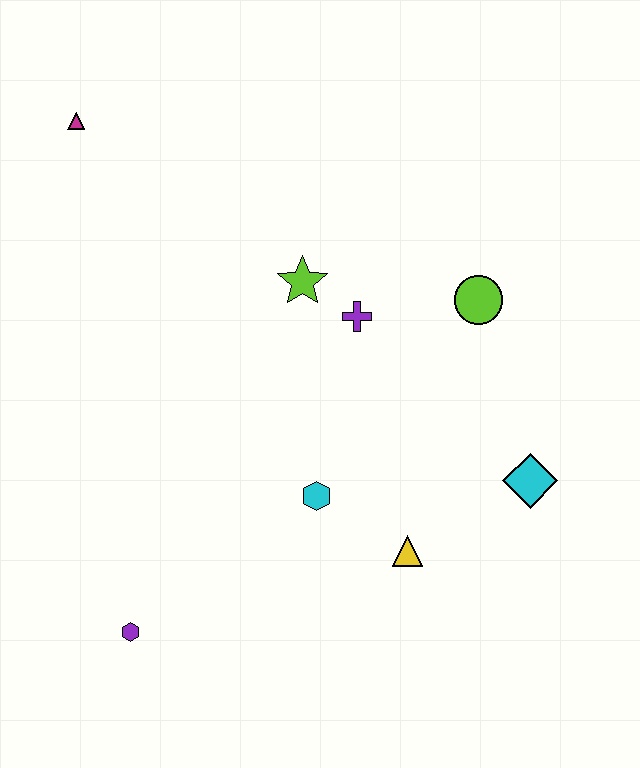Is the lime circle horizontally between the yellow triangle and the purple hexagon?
No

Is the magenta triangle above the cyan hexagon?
Yes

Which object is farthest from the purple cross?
The purple hexagon is farthest from the purple cross.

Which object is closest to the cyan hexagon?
The yellow triangle is closest to the cyan hexagon.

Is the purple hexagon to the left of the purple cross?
Yes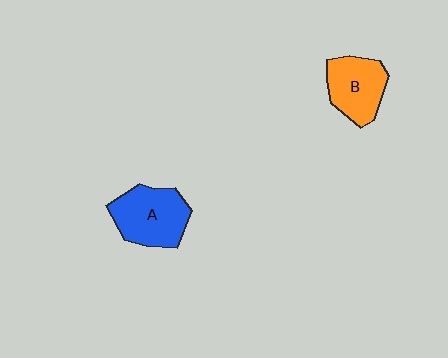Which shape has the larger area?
Shape A (blue).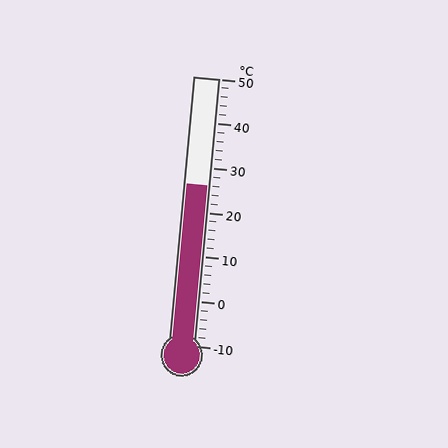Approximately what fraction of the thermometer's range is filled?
The thermometer is filled to approximately 60% of its range.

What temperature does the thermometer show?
The thermometer shows approximately 26°C.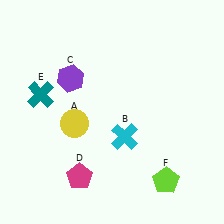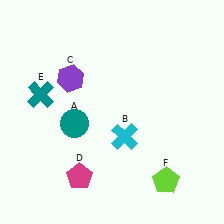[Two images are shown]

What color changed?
The circle (A) changed from yellow in Image 1 to teal in Image 2.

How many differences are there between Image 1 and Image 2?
There is 1 difference between the two images.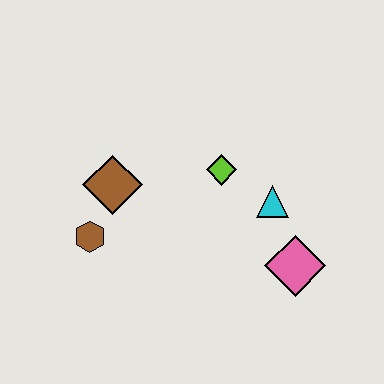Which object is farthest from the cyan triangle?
The brown hexagon is farthest from the cyan triangle.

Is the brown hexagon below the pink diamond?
No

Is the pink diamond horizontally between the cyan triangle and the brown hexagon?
No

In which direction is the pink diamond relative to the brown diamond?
The pink diamond is to the right of the brown diamond.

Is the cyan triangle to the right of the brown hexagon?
Yes